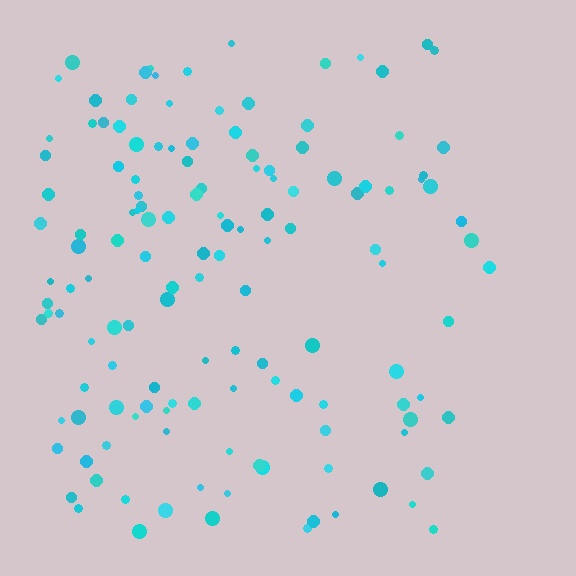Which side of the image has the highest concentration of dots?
The left.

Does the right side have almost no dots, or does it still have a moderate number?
Still a moderate number, just noticeably fewer than the left.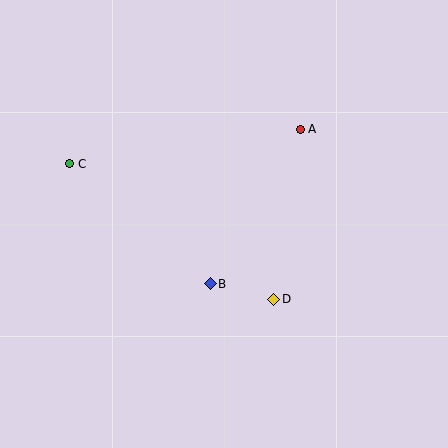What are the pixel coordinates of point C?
Point C is at (70, 164).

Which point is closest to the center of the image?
Point B at (210, 284) is closest to the center.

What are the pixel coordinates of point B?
Point B is at (210, 284).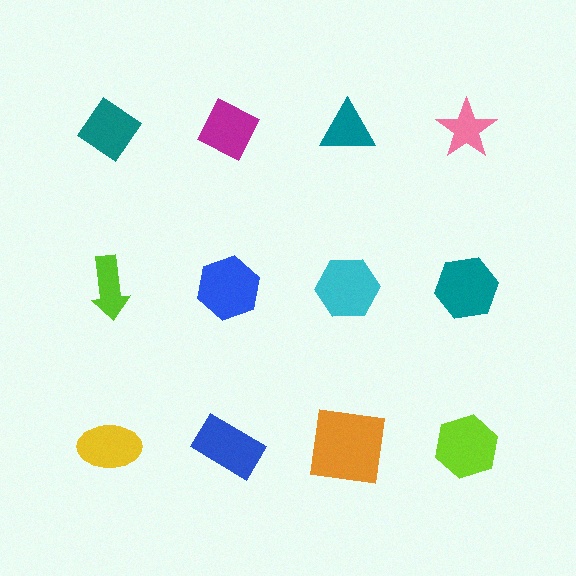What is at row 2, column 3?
A cyan hexagon.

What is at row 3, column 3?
An orange square.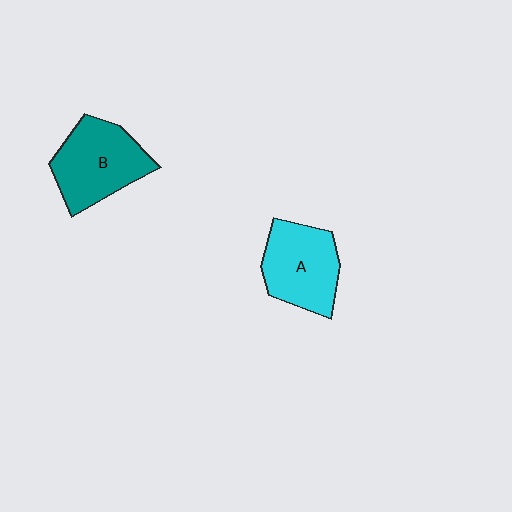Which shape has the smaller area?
Shape A (cyan).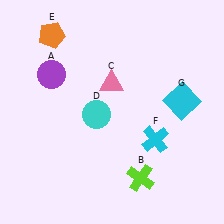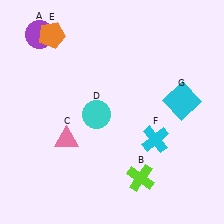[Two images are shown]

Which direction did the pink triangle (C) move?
The pink triangle (C) moved down.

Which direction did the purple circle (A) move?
The purple circle (A) moved up.